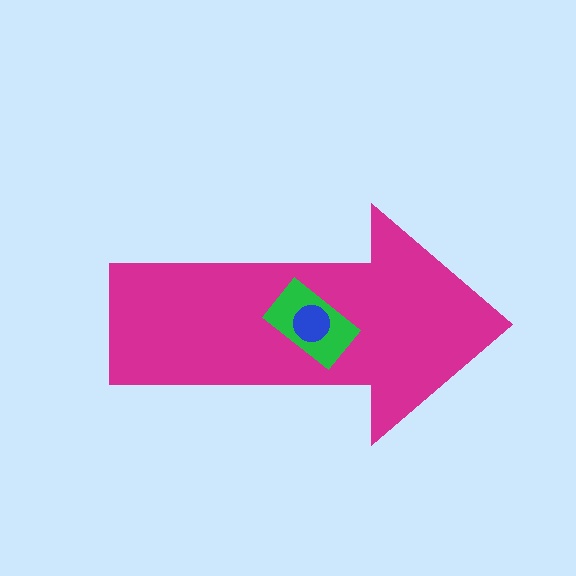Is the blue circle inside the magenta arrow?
Yes.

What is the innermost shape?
The blue circle.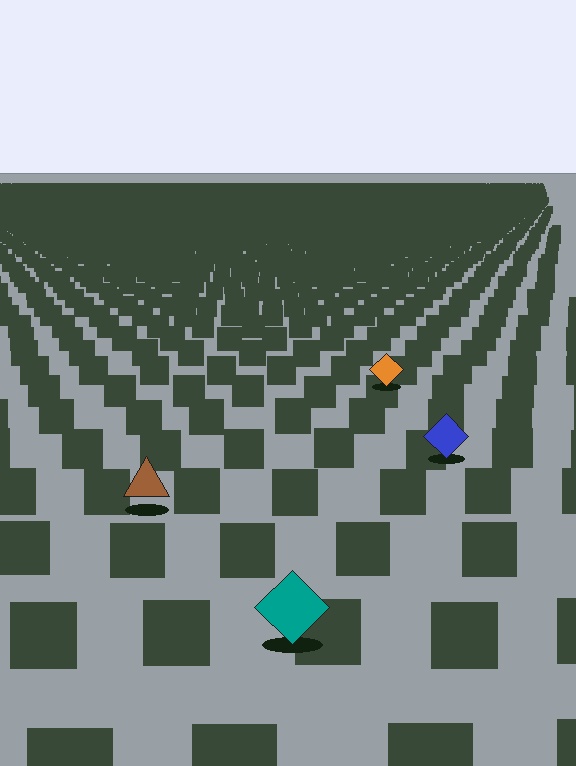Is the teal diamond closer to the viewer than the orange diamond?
Yes. The teal diamond is closer — you can tell from the texture gradient: the ground texture is coarser near it.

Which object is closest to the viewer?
The teal diamond is closest. The texture marks near it are larger and more spread out.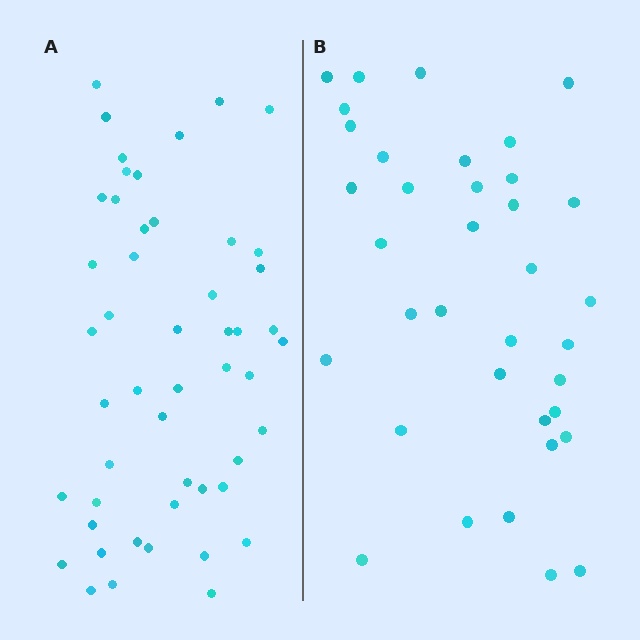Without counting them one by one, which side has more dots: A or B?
Region A (the left region) has more dots.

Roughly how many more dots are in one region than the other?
Region A has approximately 15 more dots than region B.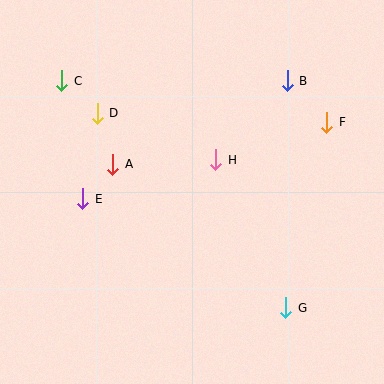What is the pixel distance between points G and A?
The distance between G and A is 225 pixels.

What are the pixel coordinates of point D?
Point D is at (97, 113).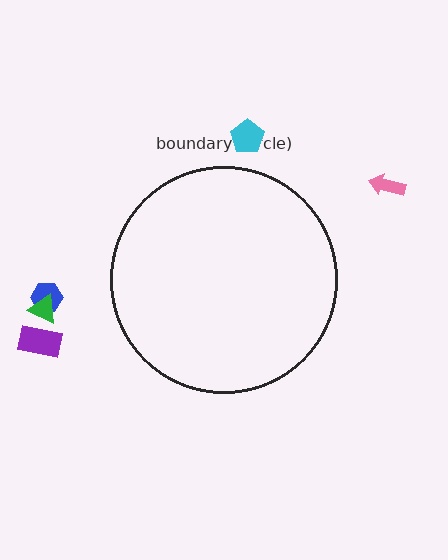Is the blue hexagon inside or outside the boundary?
Outside.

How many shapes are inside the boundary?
0 inside, 5 outside.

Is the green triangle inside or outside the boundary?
Outside.